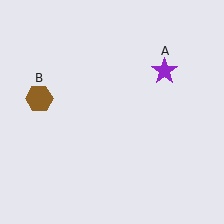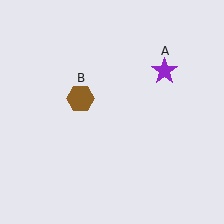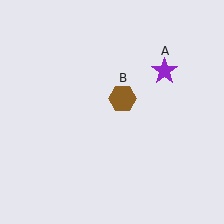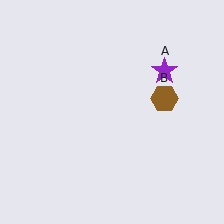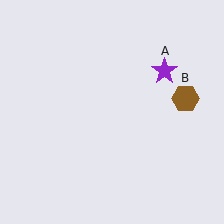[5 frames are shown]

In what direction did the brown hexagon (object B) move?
The brown hexagon (object B) moved right.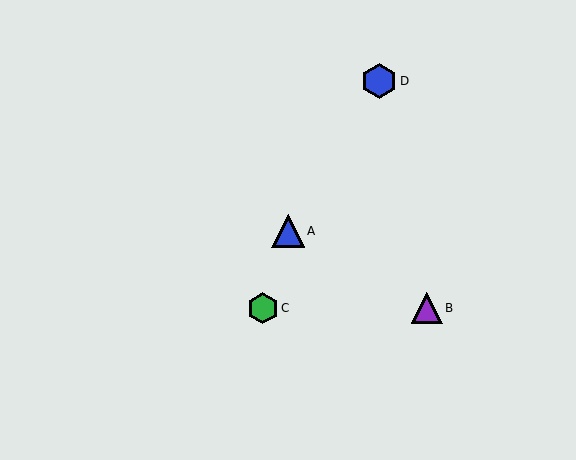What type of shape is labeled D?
Shape D is a blue hexagon.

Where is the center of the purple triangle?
The center of the purple triangle is at (427, 308).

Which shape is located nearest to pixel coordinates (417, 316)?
The purple triangle (labeled B) at (427, 308) is nearest to that location.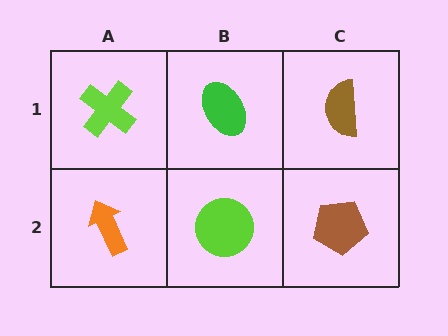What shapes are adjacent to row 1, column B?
A lime circle (row 2, column B), a lime cross (row 1, column A), a brown semicircle (row 1, column C).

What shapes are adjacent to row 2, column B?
A green ellipse (row 1, column B), an orange arrow (row 2, column A), a brown pentagon (row 2, column C).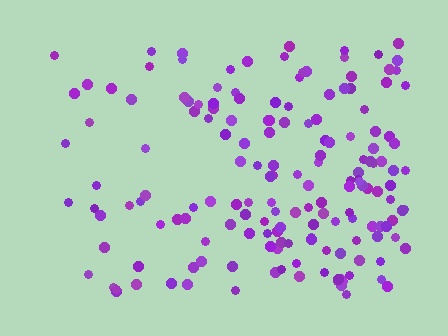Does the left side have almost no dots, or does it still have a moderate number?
Still a moderate number, just noticeably fewer than the right.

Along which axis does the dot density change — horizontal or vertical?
Horizontal.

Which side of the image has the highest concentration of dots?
The right.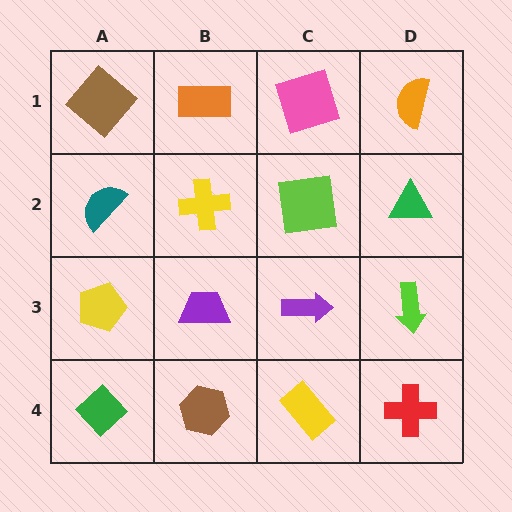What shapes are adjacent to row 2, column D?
An orange semicircle (row 1, column D), a lime arrow (row 3, column D), a lime square (row 2, column C).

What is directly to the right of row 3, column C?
A lime arrow.